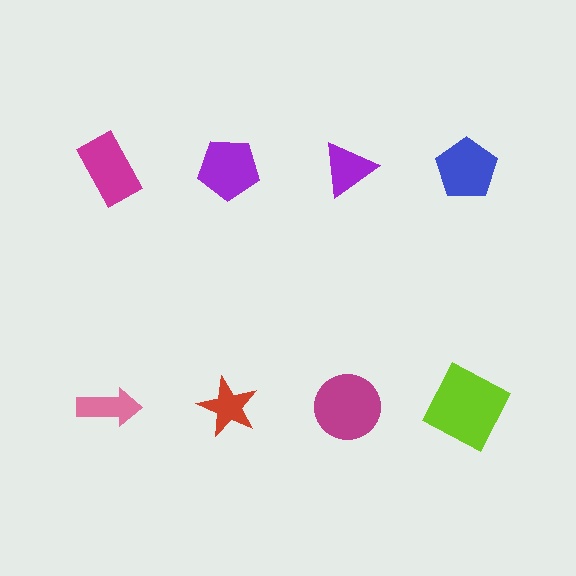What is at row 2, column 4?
A lime square.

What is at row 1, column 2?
A purple pentagon.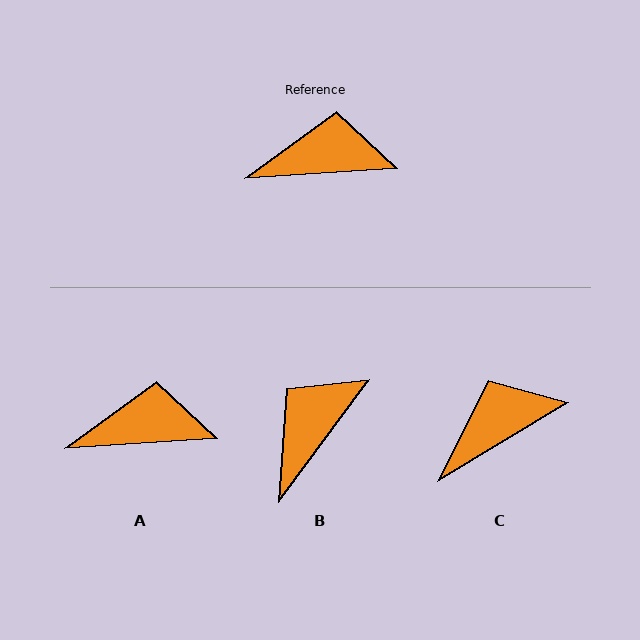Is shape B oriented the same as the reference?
No, it is off by about 50 degrees.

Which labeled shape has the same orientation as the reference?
A.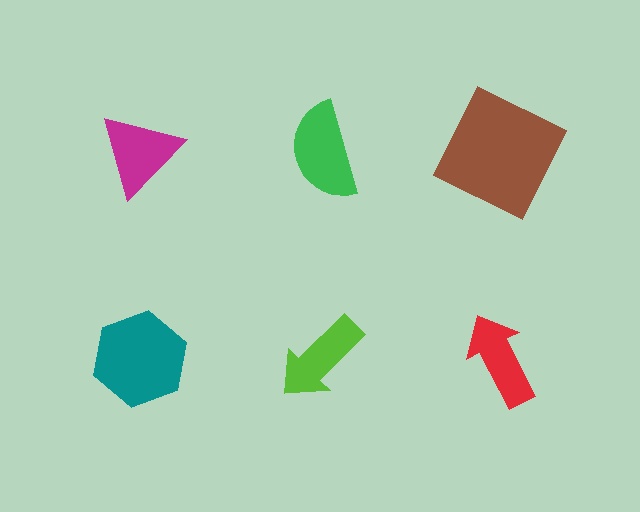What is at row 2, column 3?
A red arrow.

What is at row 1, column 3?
A brown square.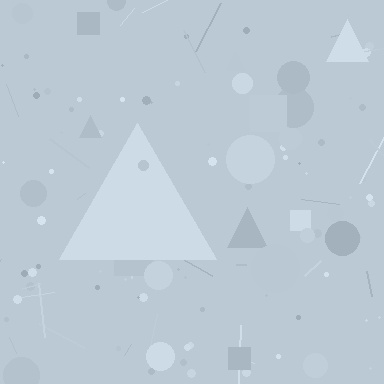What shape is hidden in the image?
A triangle is hidden in the image.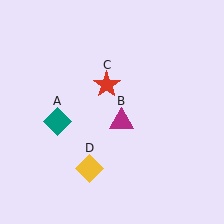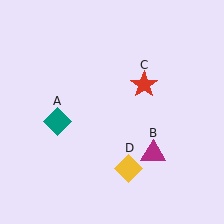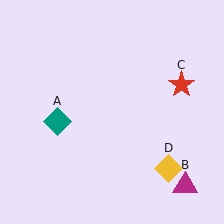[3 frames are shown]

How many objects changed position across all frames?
3 objects changed position: magenta triangle (object B), red star (object C), yellow diamond (object D).